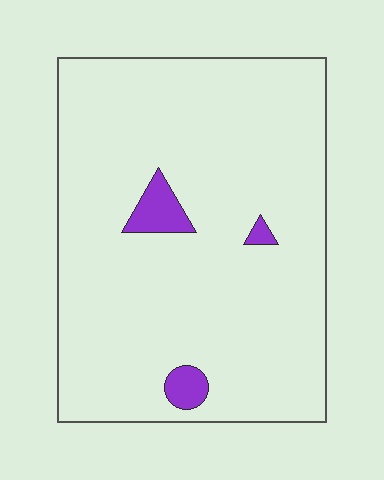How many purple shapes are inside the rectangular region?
3.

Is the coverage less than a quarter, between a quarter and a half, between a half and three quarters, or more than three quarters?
Less than a quarter.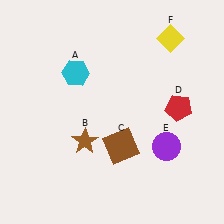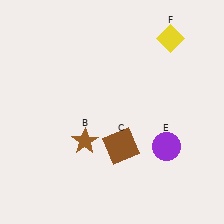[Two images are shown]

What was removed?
The red pentagon (D), the cyan hexagon (A) were removed in Image 2.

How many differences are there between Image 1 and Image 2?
There are 2 differences between the two images.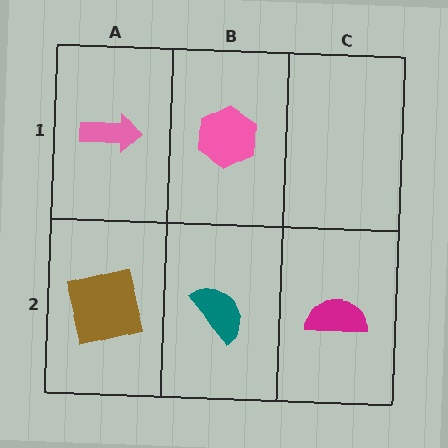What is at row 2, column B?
A teal semicircle.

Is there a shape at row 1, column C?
No, that cell is empty.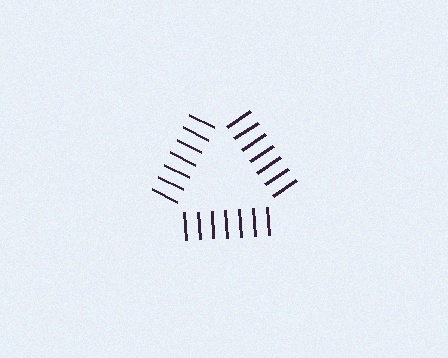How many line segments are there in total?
21 — 7 along each of the 3 edges.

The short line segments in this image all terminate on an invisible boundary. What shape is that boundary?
An illusory triangle — the line segments terminate on its edges but no continuous stroke is drawn.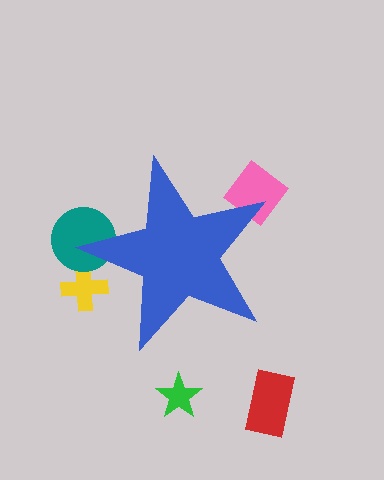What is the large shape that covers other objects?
A blue star.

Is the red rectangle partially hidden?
No, the red rectangle is fully visible.